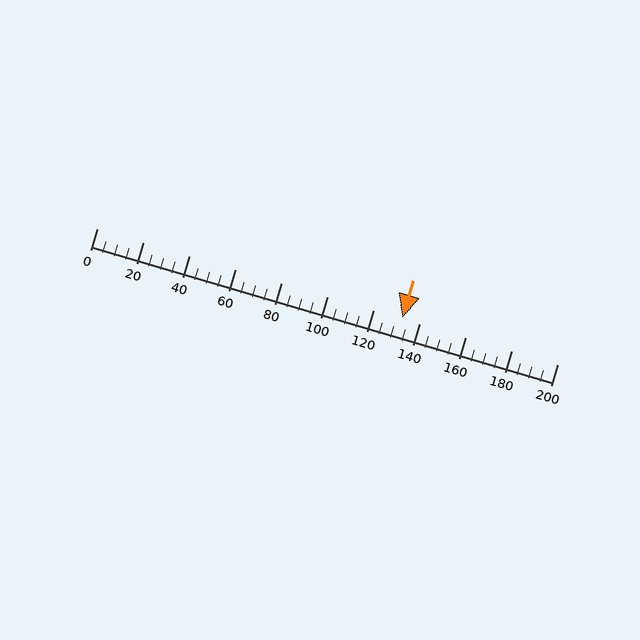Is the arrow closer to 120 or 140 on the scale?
The arrow is closer to 140.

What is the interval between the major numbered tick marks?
The major tick marks are spaced 20 units apart.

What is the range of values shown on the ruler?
The ruler shows values from 0 to 200.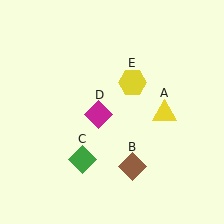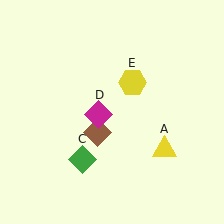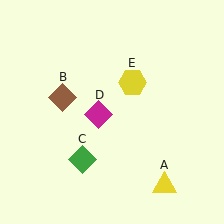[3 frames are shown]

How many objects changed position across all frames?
2 objects changed position: yellow triangle (object A), brown diamond (object B).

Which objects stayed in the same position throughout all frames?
Green diamond (object C) and magenta diamond (object D) and yellow hexagon (object E) remained stationary.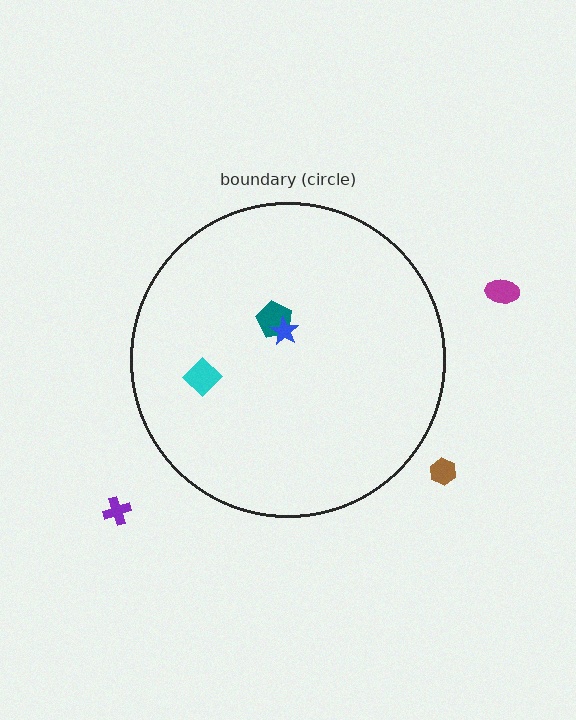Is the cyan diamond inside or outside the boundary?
Inside.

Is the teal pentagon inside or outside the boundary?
Inside.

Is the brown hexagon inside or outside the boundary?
Outside.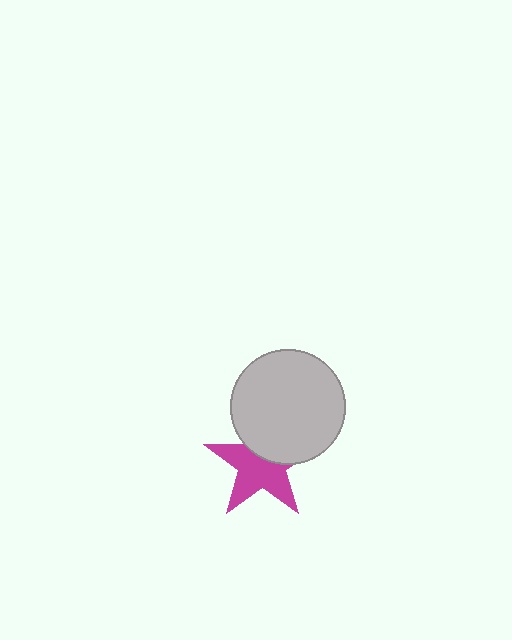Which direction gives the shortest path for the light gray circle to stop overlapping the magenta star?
Moving up gives the shortest separation.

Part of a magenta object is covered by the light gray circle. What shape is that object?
It is a star.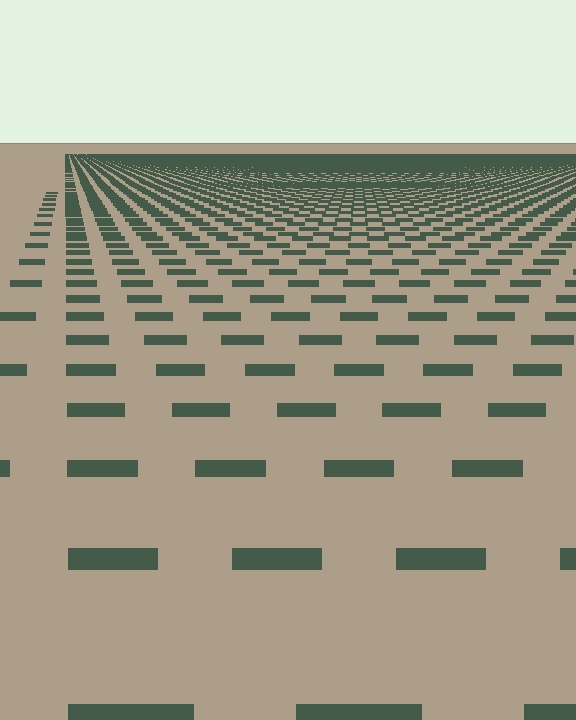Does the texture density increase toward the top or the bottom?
Density increases toward the top.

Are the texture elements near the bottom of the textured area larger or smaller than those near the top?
Larger. Near the bottom, elements are closer to the viewer and appear at a bigger on-screen size.